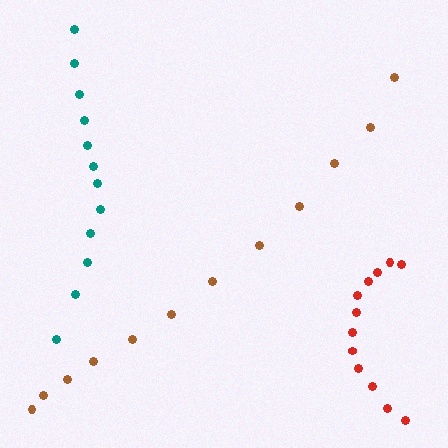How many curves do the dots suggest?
There are 3 distinct paths.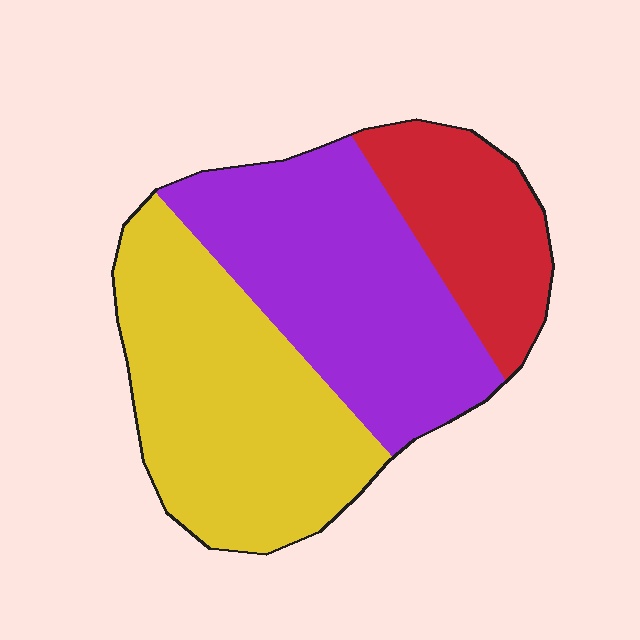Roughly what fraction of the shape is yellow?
Yellow covers around 40% of the shape.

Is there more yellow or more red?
Yellow.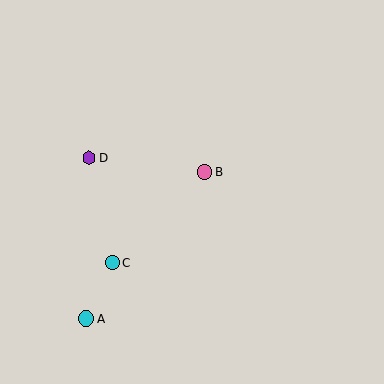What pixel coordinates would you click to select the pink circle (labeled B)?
Click at (205, 172) to select the pink circle B.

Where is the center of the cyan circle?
The center of the cyan circle is at (112, 263).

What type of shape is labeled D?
Shape D is a purple hexagon.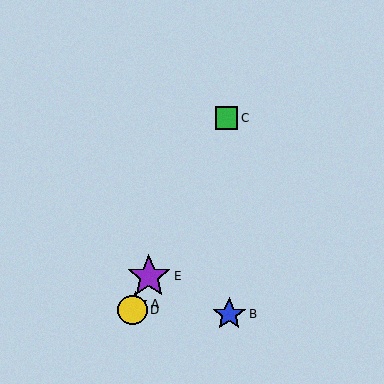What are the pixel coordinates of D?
Object D is at (132, 310).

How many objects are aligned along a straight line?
4 objects (A, C, D, E) are aligned along a straight line.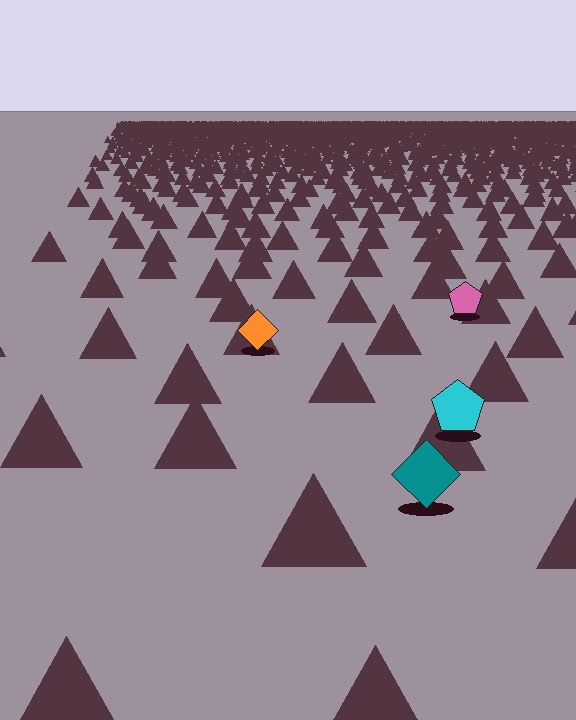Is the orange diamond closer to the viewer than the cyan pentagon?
No. The cyan pentagon is closer — you can tell from the texture gradient: the ground texture is coarser near it.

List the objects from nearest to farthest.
From nearest to farthest: the teal diamond, the cyan pentagon, the orange diamond, the pink pentagon.